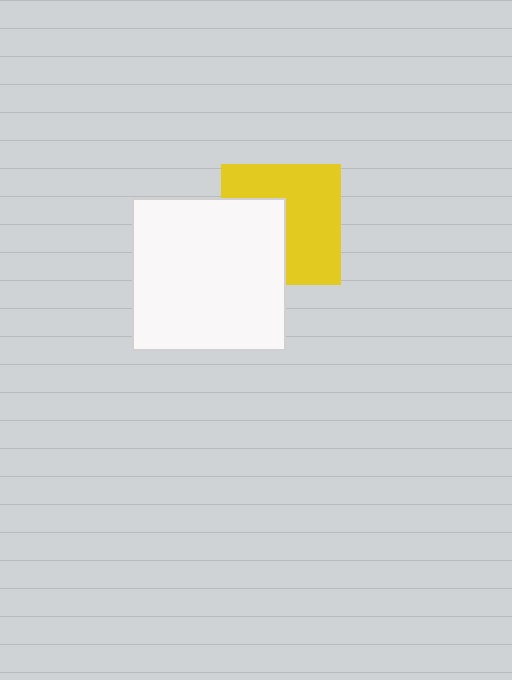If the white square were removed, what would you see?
You would see the complete yellow square.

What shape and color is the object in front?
The object in front is a white square.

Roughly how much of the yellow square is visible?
About half of it is visible (roughly 62%).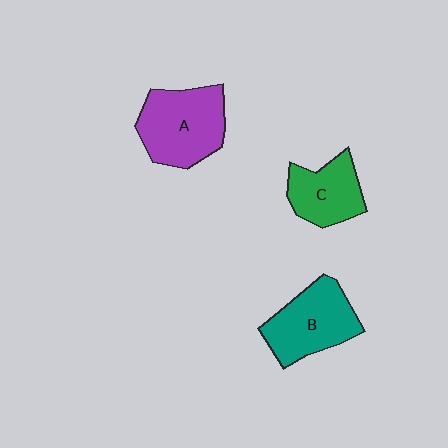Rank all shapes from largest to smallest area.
From largest to smallest: A (purple), B (teal), C (green).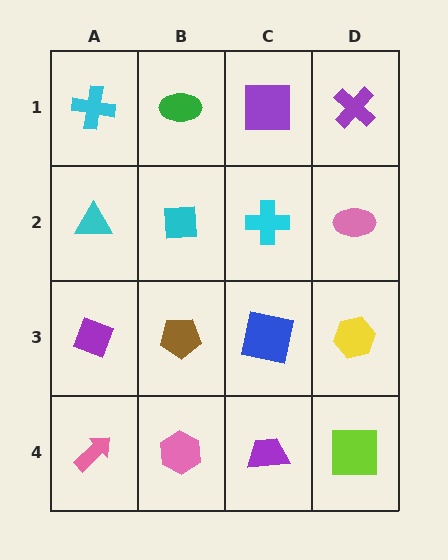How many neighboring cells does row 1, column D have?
2.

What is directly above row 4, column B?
A brown pentagon.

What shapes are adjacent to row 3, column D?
A pink ellipse (row 2, column D), a lime square (row 4, column D), a blue square (row 3, column C).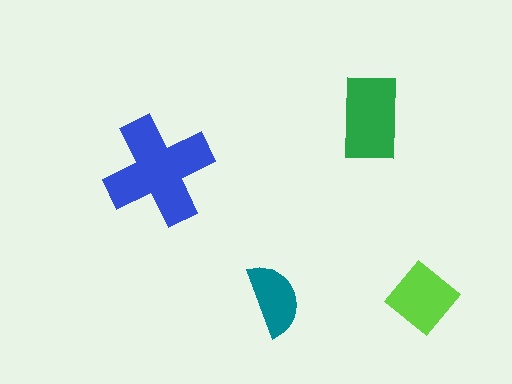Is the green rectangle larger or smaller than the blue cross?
Smaller.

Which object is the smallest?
The teal semicircle.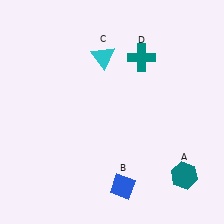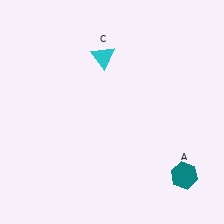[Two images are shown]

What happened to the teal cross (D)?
The teal cross (D) was removed in Image 2. It was in the top-right area of Image 1.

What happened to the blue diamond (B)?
The blue diamond (B) was removed in Image 2. It was in the bottom-right area of Image 1.